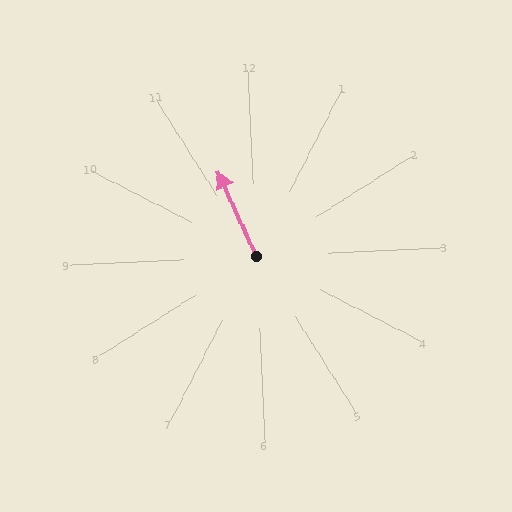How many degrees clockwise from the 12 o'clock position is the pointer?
Approximately 338 degrees.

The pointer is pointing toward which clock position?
Roughly 11 o'clock.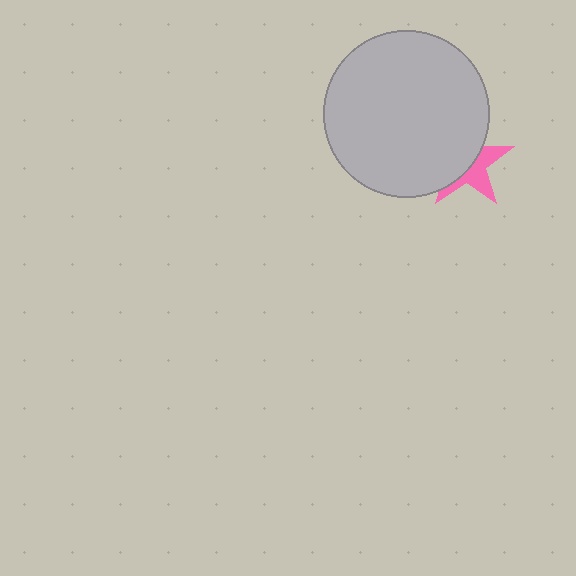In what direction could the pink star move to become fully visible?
The pink star could move toward the lower-right. That would shift it out from behind the light gray circle entirely.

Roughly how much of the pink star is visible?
A small part of it is visible (roughly 42%).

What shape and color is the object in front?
The object in front is a light gray circle.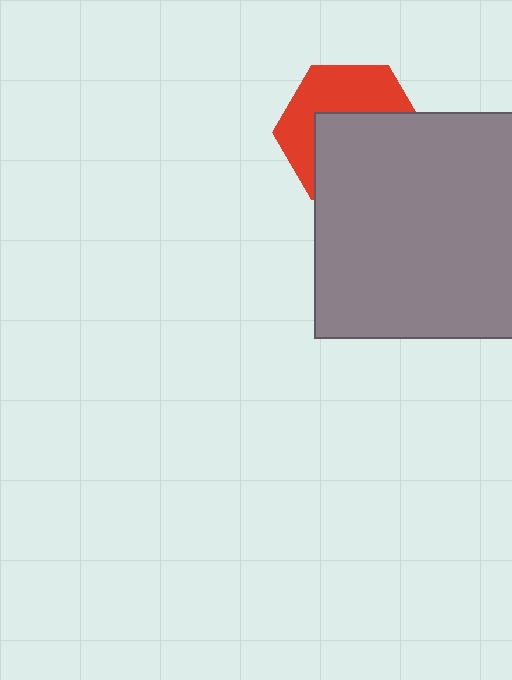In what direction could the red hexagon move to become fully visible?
The red hexagon could move up. That would shift it out from behind the gray square entirely.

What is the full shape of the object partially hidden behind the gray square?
The partially hidden object is a red hexagon.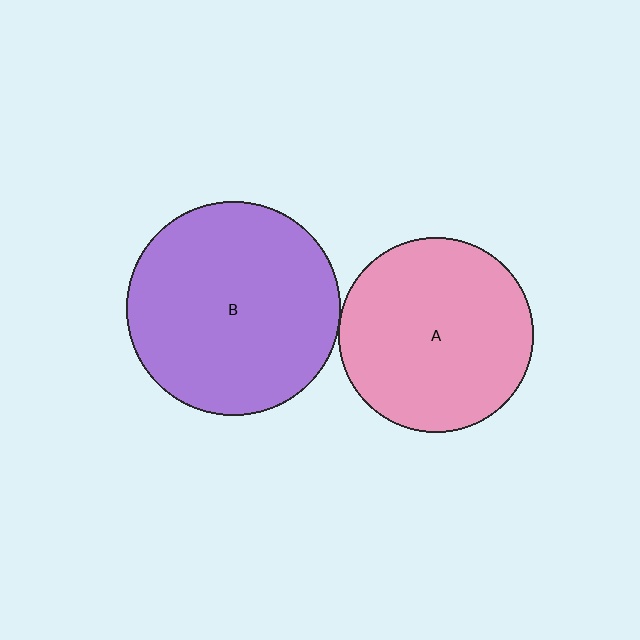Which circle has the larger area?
Circle B (purple).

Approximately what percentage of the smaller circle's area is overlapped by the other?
Approximately 5%.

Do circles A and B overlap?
Yes.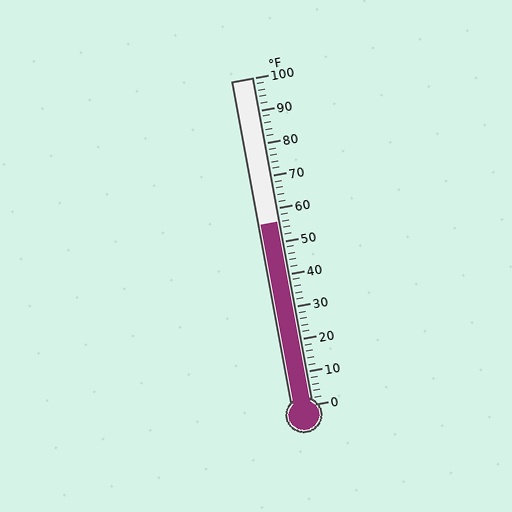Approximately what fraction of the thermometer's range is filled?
The thermometer is filled to approximately 55% of its range.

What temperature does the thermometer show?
The thermometer shows approximately 56°F.